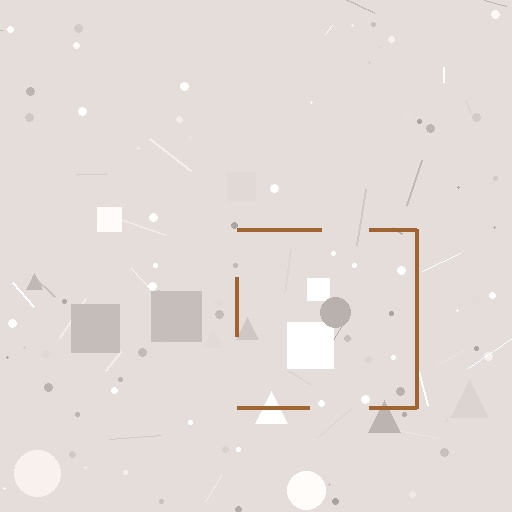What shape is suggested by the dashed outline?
The dashed outline suggests a square.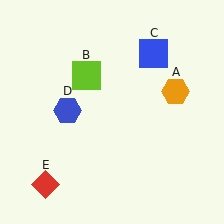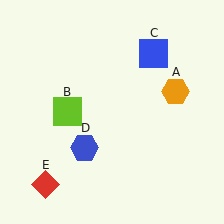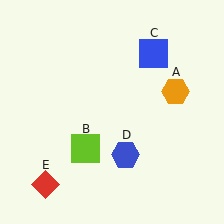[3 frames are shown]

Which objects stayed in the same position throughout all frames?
Orange hexagon (object A) and blue square (object C) and red diamond (object E) remained stationary.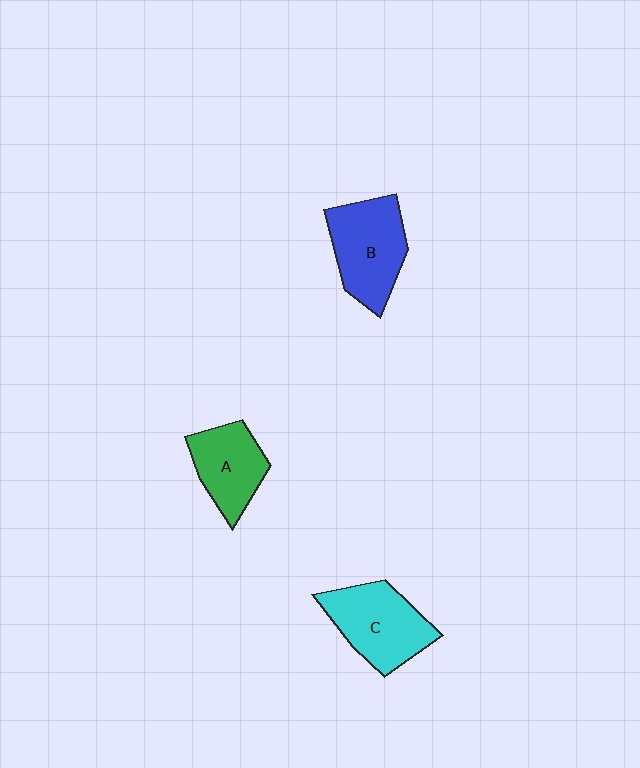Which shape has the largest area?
Shape B (blue).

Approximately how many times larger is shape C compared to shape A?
Approximately 1.3 times.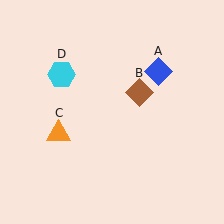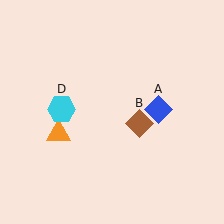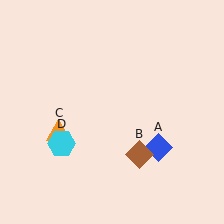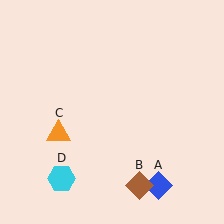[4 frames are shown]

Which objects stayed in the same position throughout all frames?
Orange triangle (object C) remained stationary.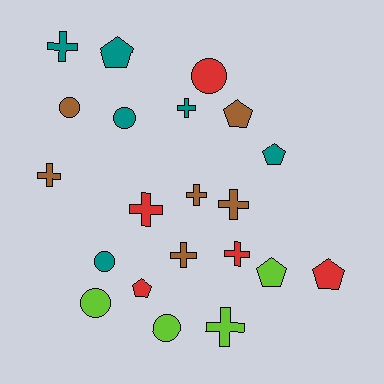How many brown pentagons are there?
There is 1 brown pentagon.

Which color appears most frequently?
Teal, with 6 objects.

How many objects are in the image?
There are 21 objects.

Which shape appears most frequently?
Cross, with 9 objects.